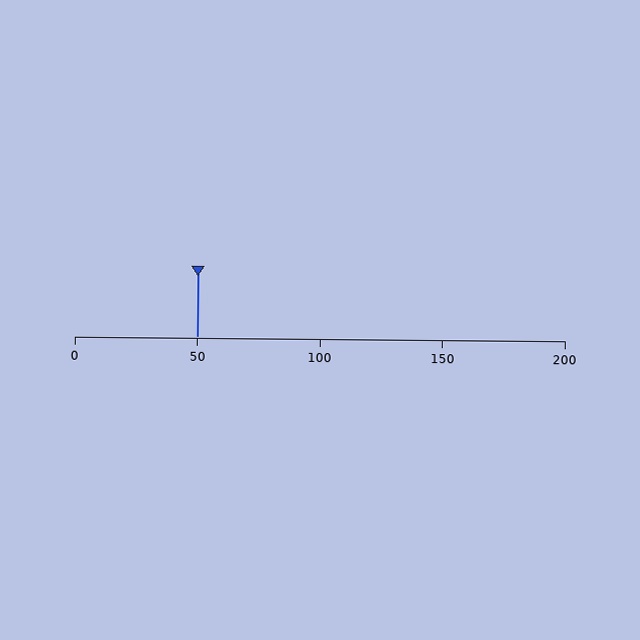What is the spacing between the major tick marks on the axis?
The major ticks are spaced 50 apart.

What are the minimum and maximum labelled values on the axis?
The axis runs from 0 to 200.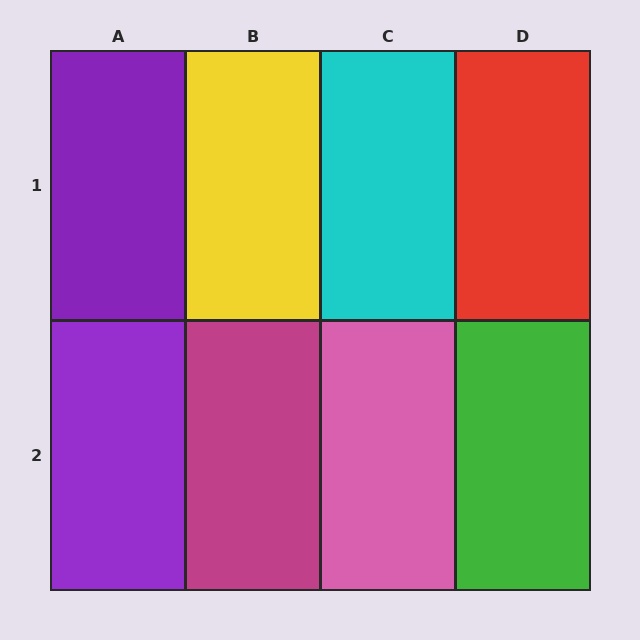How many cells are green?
1 cell is green.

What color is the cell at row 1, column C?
Cyan.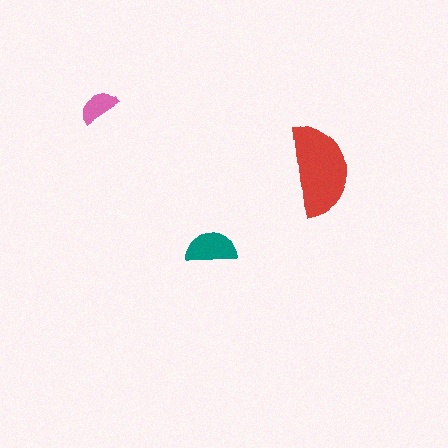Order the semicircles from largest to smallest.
the red one, the teal one, the pink one.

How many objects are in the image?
There are 3 objects in the image.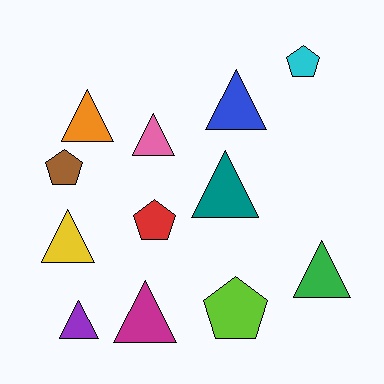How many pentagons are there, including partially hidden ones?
There are 4 pentagons.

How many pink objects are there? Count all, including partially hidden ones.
There is 1 pink object.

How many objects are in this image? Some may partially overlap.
There are 12 objects.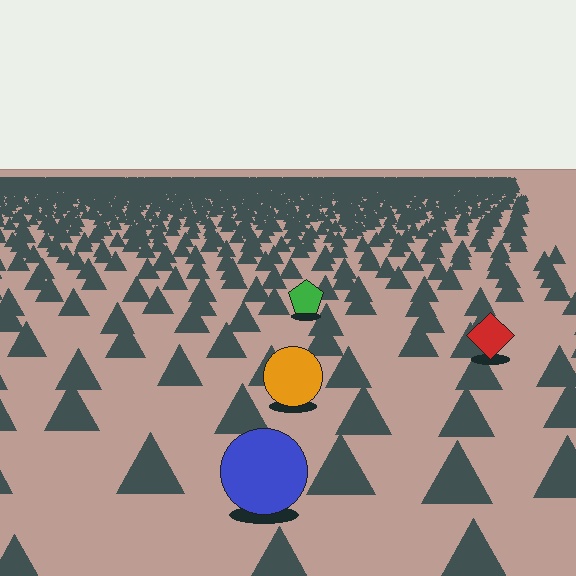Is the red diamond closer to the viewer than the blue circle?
No. The blue circle is closer — you can tell from the texture gradient: the ground texture is coarser near it.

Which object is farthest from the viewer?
The green pentagon is farthest from the viewer. It appears smaller and the ground texture around it is denser.